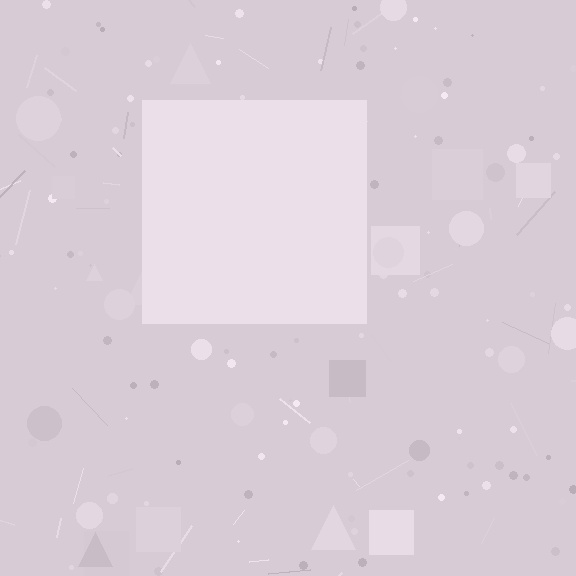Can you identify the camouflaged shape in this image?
The camouflaged shape is a square.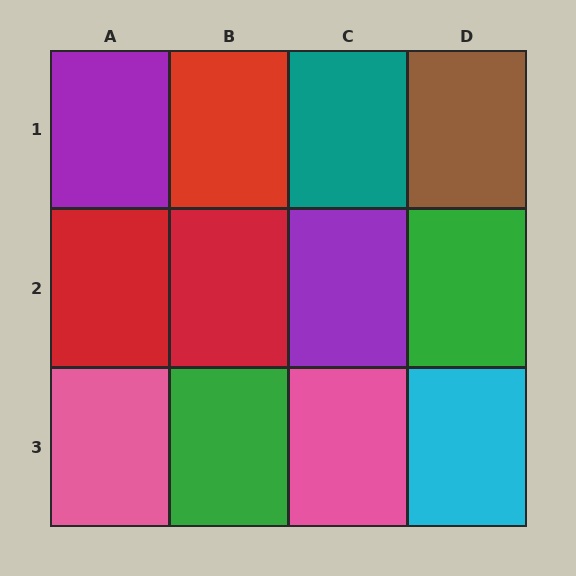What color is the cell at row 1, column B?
Red.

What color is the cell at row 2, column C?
Purple.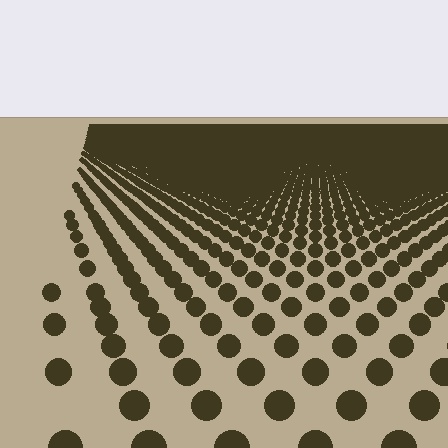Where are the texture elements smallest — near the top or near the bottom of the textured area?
Near the top.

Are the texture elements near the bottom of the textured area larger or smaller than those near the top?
Larger. Near the bottom, elements are closer to the viewer and appear at a bigger on-screen size.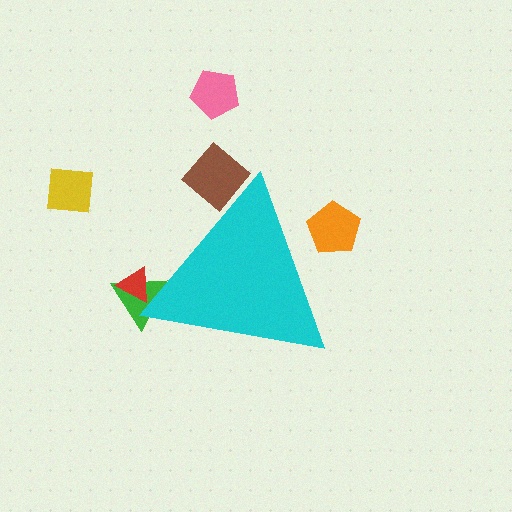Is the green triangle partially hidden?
Yes, the green triangle is partially hidden behind the cyan triangle.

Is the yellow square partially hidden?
No, the yellow square is fully visible.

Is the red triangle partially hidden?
Yes, the red triangle is partially hidden behind the cyan triangle.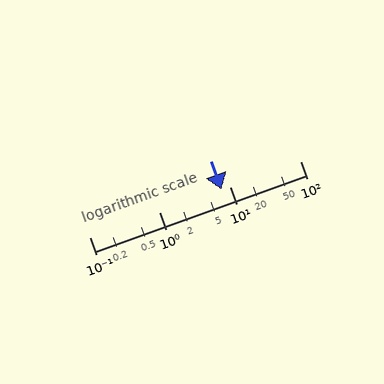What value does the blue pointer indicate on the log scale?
The pointer indicates approximately 7.5.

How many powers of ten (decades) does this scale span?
The scale spans 3 decades, from 0.1 to 100.